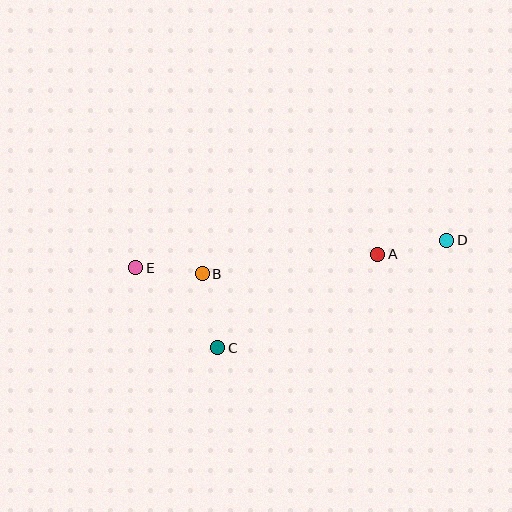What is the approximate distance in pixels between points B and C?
The distance between B and C is approximately 75 pixels.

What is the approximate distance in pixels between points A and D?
The distance between A and D is approximately 70 pixels.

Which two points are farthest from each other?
Points D and E are farthest from each other.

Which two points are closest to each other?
Points B and E are closest to each other.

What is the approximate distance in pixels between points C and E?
The distance between C and E is approximately 114 pixels.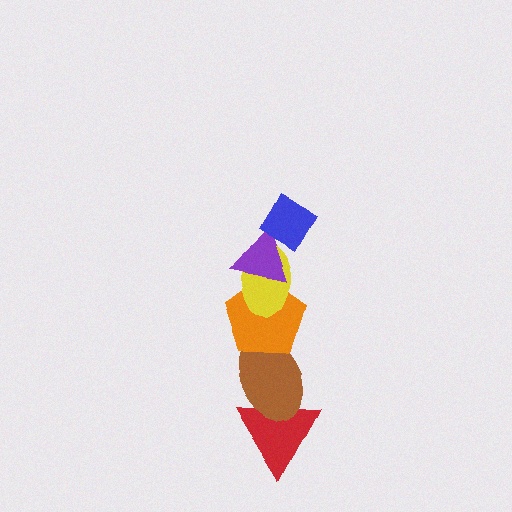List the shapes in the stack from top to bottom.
From top to bottom: the blue diamond, the purple triangle, the yellow ellipse, the orange pentagon, the brown ellipse, the red triangle.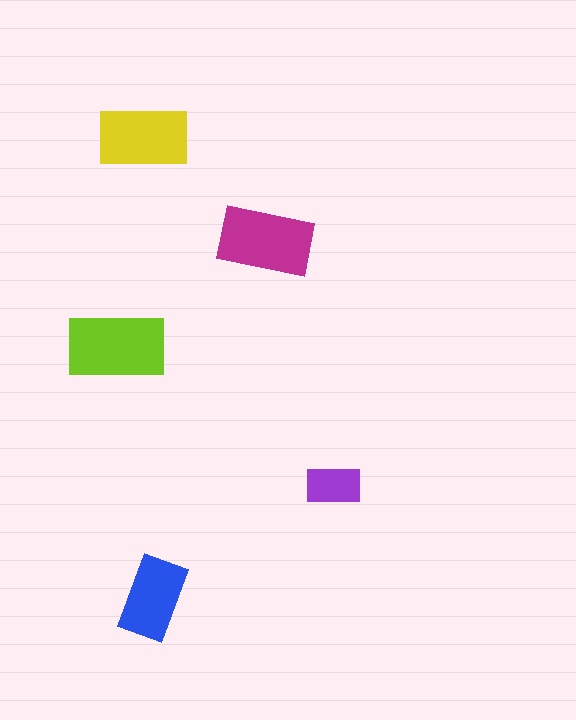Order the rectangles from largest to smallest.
the lime one, the magenta one, the yellow one, the blue one, the purple one.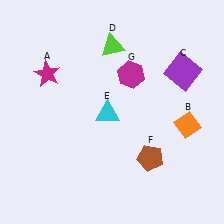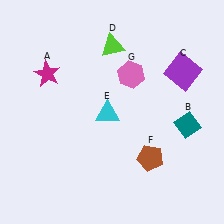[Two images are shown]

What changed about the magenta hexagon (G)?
In Image 1, G is magenta. In Image 2, it changed to pink.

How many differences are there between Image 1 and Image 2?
There are 2 differences between the two images.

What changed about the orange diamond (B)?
In Image 1, B is orange. In Image 2, it changed to teal.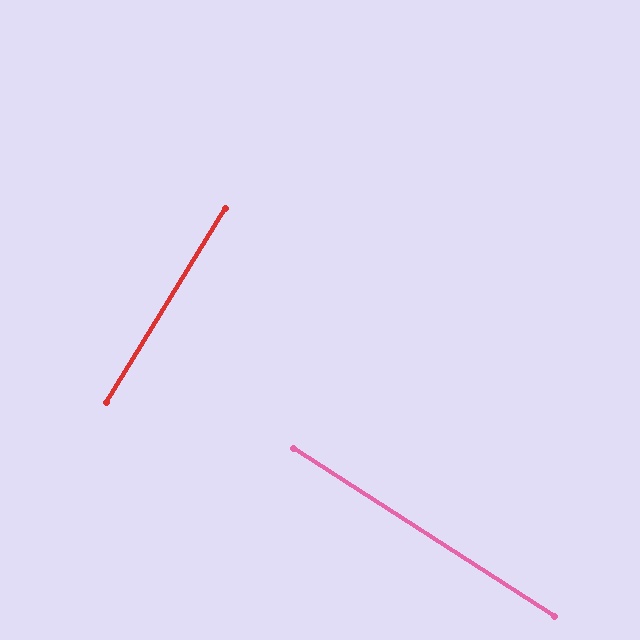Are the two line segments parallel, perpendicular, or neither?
Perpendicular — they meet at approximately 89°.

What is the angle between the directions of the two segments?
Approximately 89 degrees.